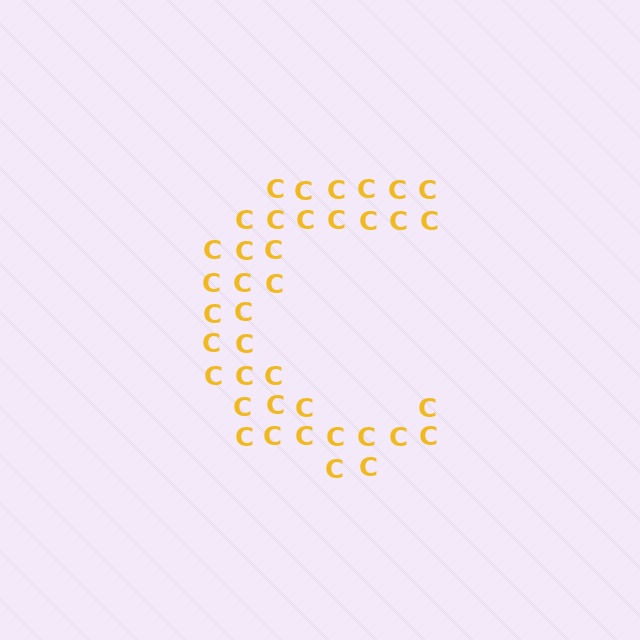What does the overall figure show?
The overall figure shows the letter C.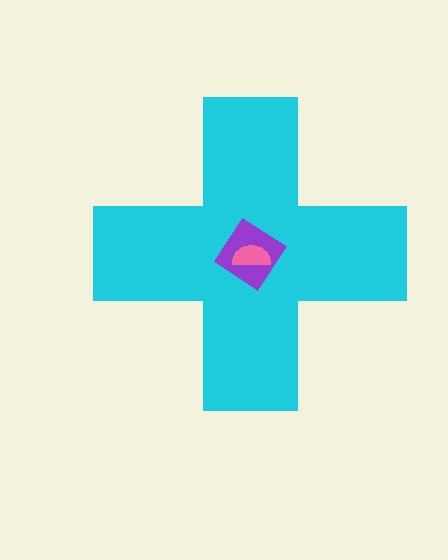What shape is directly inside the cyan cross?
The purple diamond.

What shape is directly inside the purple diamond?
The pink semicircle.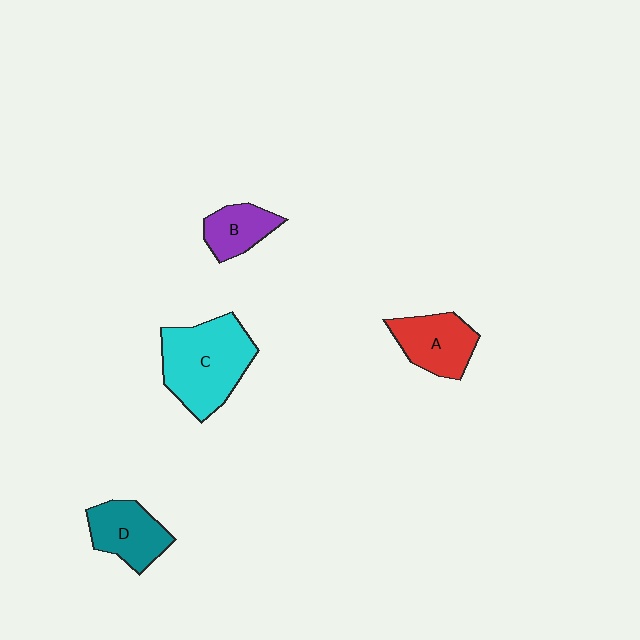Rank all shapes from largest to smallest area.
From largest to smallest: C (cyan), A (red), D (teal), B (purple).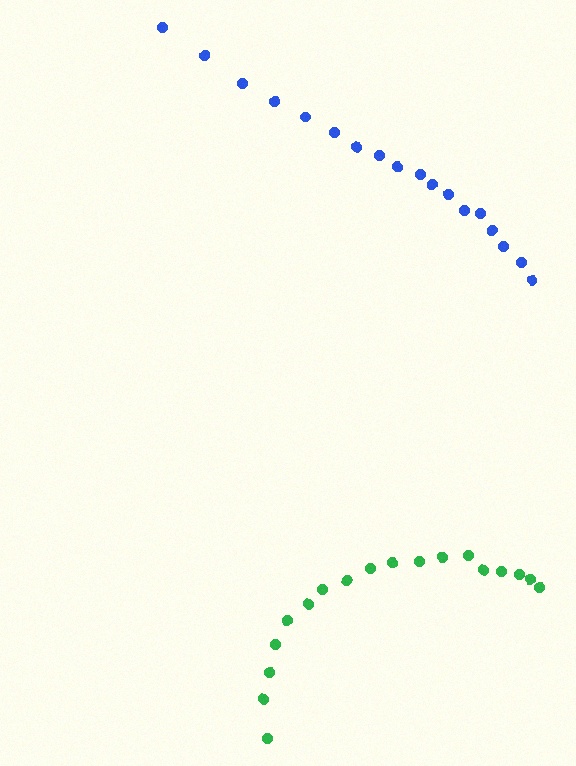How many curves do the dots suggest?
There are 2 distinct paths.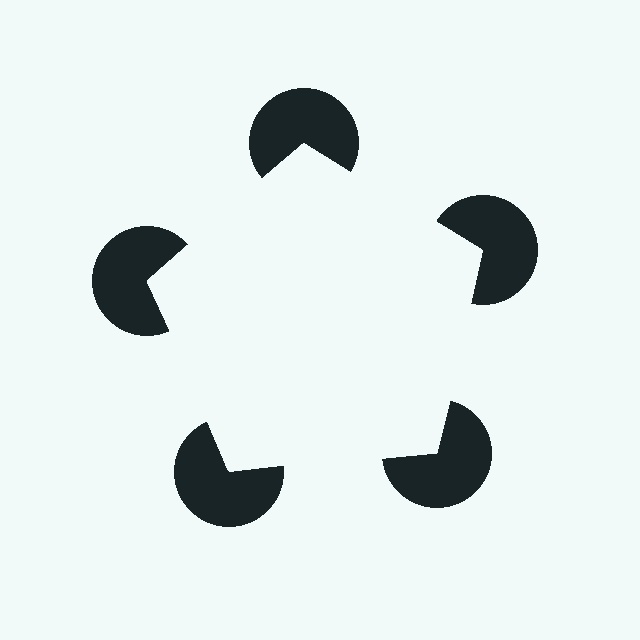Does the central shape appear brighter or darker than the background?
It typically appears slightly brighter than the background, even though no actual brightness change is drawn.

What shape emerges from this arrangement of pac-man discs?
An illusory pentagon — its edges are inferred from the aligned wedge cuts in the pac-man discs, not physically drawn.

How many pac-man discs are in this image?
There are 5 — one at each vertex of the illusory pentagon.